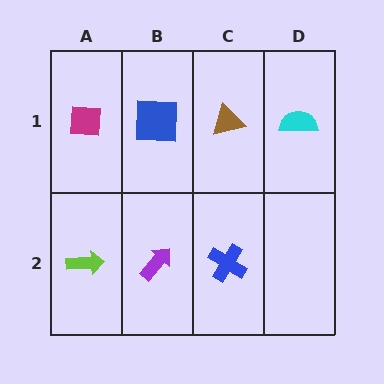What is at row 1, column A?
A magenta square.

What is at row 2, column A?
A lime arrow.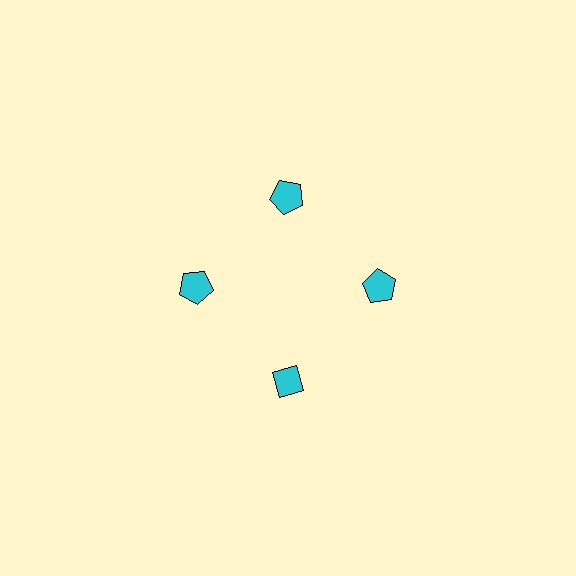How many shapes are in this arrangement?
There are 4 shapes arranged in a ring pattern.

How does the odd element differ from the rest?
It has a different shape: diamond instead of pentagon.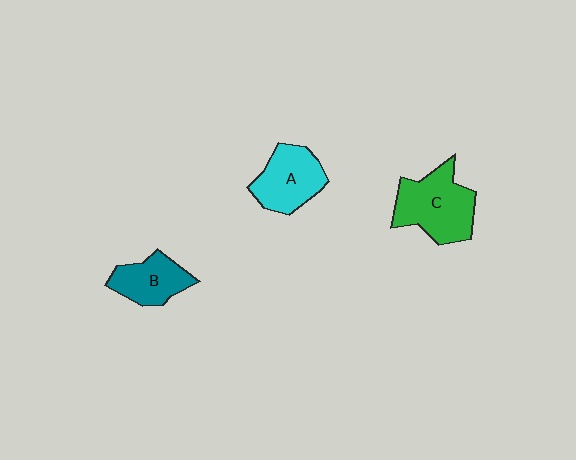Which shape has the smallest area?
Shape B (teal).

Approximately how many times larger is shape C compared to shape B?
Approximately 1.6 times.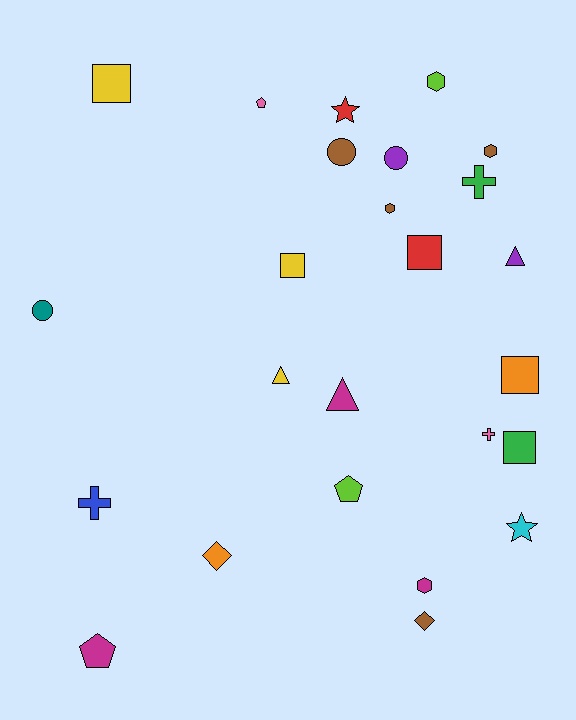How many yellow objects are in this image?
There are 3 yellow objects.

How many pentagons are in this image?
There are 3 pentagons.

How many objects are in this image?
There are 25 objects.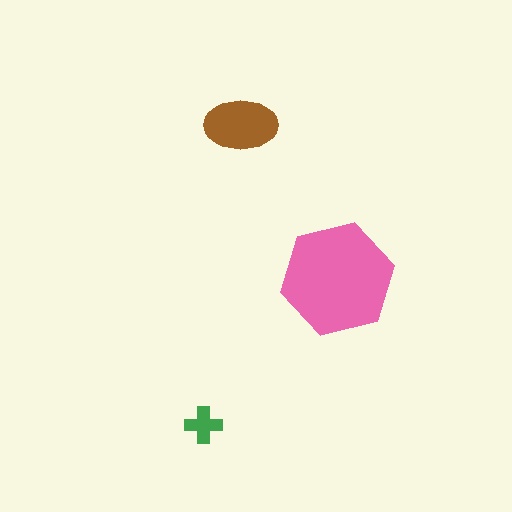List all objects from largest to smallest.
The pink hexagon, the brown ellipse, the green cross.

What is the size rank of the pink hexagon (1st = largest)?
1st.